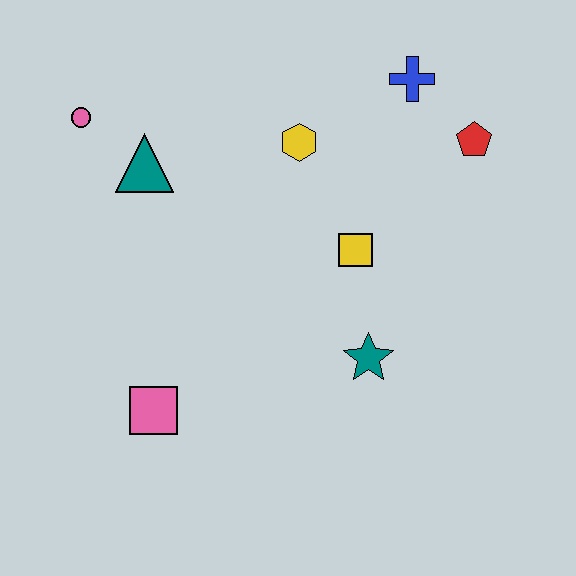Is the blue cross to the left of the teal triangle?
No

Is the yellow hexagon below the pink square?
No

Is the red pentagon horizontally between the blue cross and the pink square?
No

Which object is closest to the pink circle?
The teal triangle is closest to the pink circle.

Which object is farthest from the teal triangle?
The red pentagon is farthest from the teal triangle.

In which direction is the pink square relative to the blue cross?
The pink square is below the blue cross.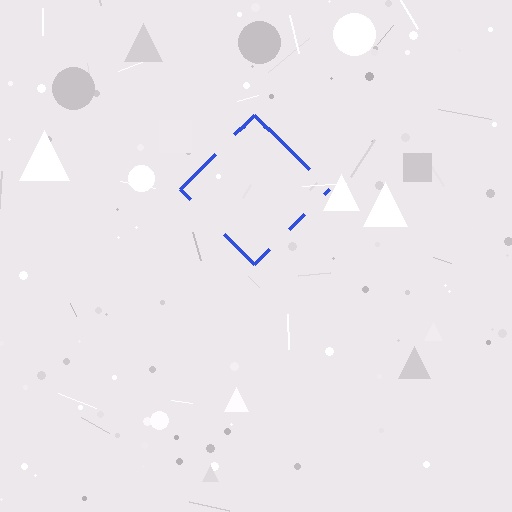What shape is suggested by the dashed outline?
The dashed outline suggests a diamond.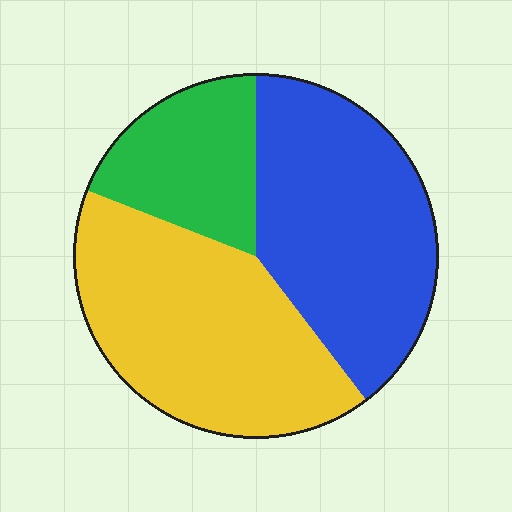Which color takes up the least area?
Green, at roughly 20%.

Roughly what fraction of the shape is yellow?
Yellow takes up about two fifths (2/5) of the shape.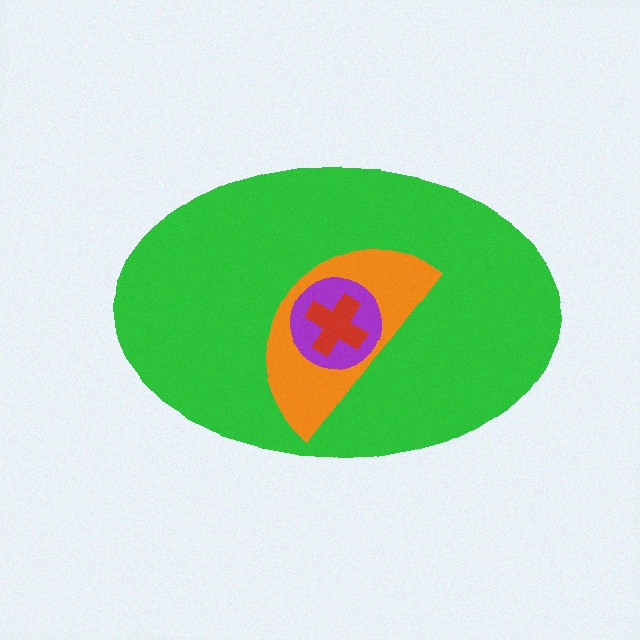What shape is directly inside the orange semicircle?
The purple circle.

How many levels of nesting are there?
4.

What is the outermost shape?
The green ellipse.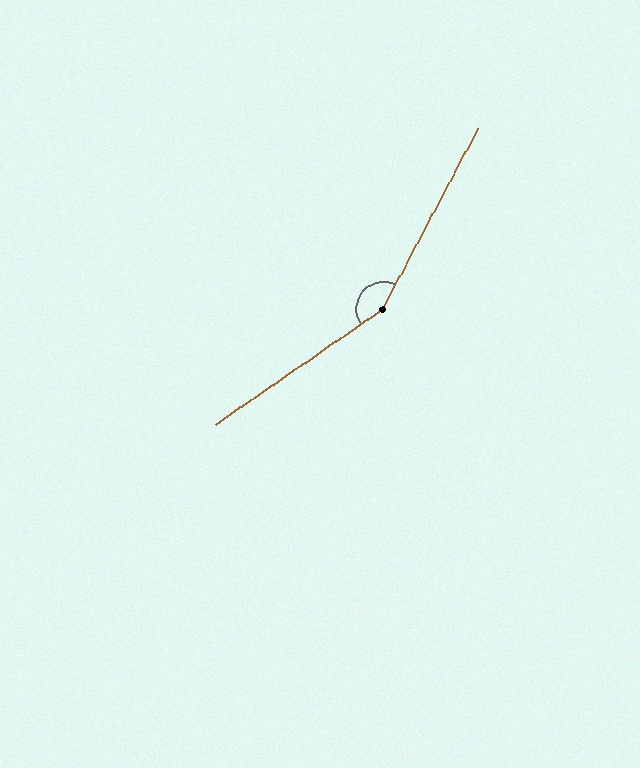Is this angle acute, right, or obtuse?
It is obtuse.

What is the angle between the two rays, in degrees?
Approximately 153 degrees.